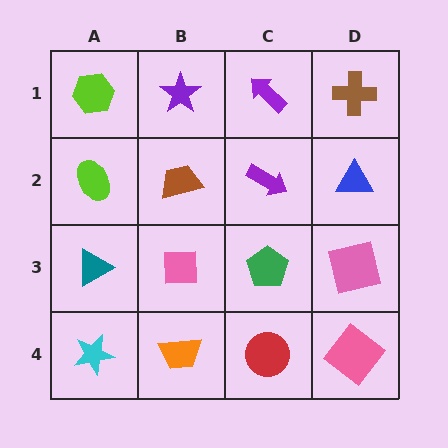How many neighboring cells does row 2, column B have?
4.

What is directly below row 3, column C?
A red circle.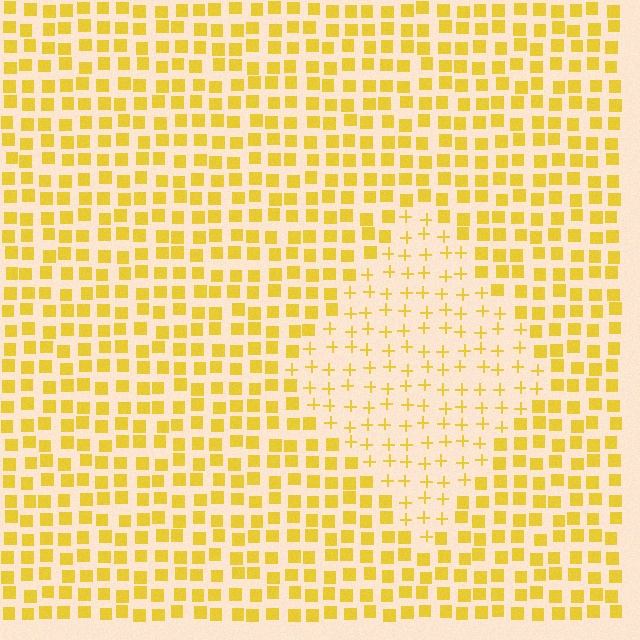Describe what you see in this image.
The image is filled with small yellow elements arranged in a uniform grid. A diamond-shaped region contains plus signs, while the surrounding area contains squares. The boundary is defined purely by the change in element shape.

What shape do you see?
I see a diamond.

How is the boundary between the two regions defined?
The boundary is defined by a change in element shape: plus signs inside vs. squares outside. All elements share the same color and spacing.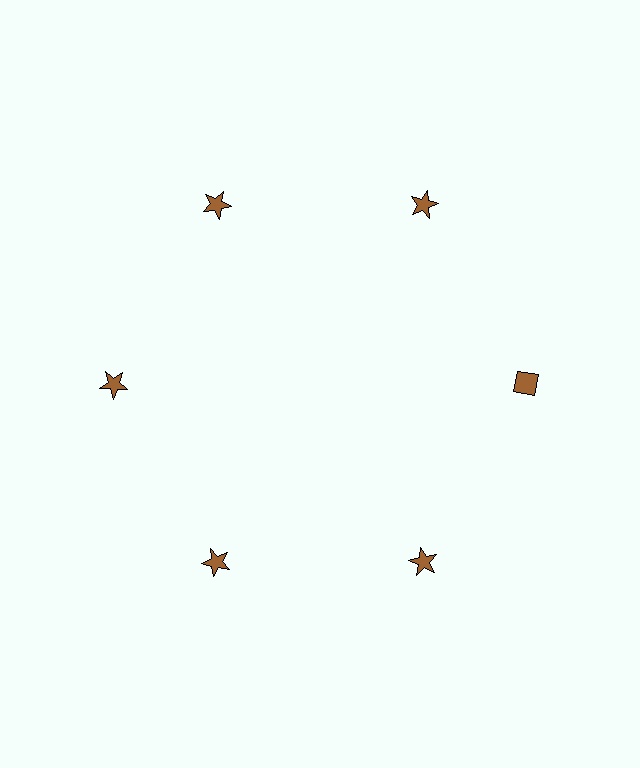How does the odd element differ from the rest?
It has a different shape: diamond instead of star.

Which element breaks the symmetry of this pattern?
The brown diamond at roughly the 3 o'clock position breaks the symmetry. All other shapes are brown stars.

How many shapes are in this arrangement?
There are 6 shapes arranged in a ring pattern.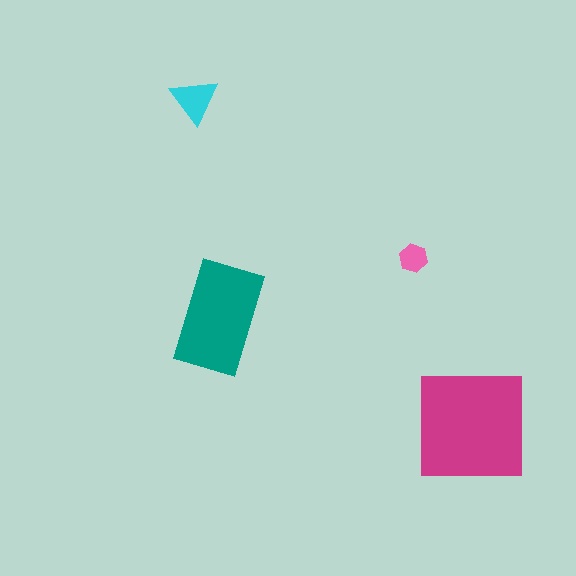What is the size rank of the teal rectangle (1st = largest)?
2nd.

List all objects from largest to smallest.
The magenta square, the teal rectangle, the cyan triangle, the pink hexagon.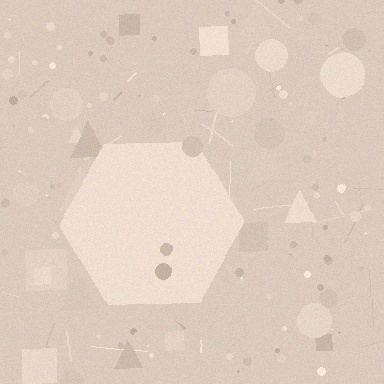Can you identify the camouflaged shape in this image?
The camouflaged shape is a hexagon.